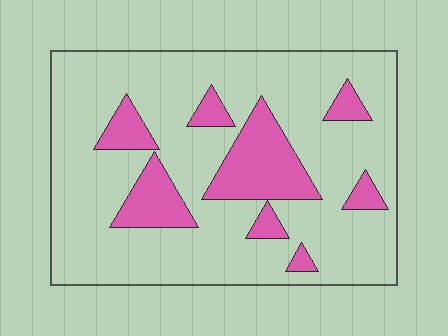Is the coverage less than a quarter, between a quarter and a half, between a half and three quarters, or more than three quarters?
Less than a quarter.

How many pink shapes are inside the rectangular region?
8.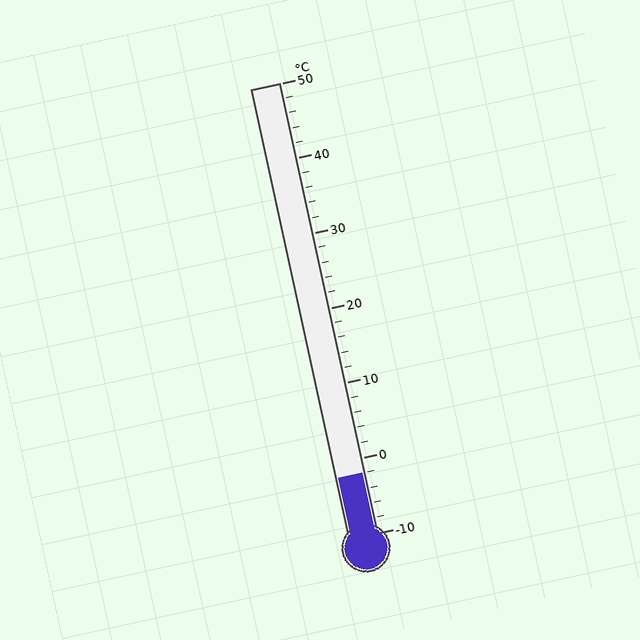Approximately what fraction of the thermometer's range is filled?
The thermometer is filled to approximately 15% of its range.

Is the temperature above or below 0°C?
The temperature is below 0°C.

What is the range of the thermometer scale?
The thermometer scale ranges from -10°C to 50°C.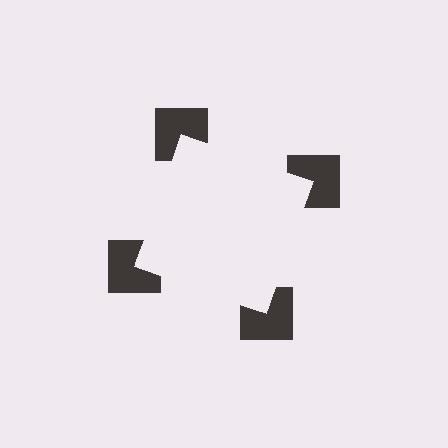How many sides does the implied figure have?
4 sides.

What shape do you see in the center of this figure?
An illusory square — its edges are inferred from the aligned wedge cuts in the notched squares, not physically drawn.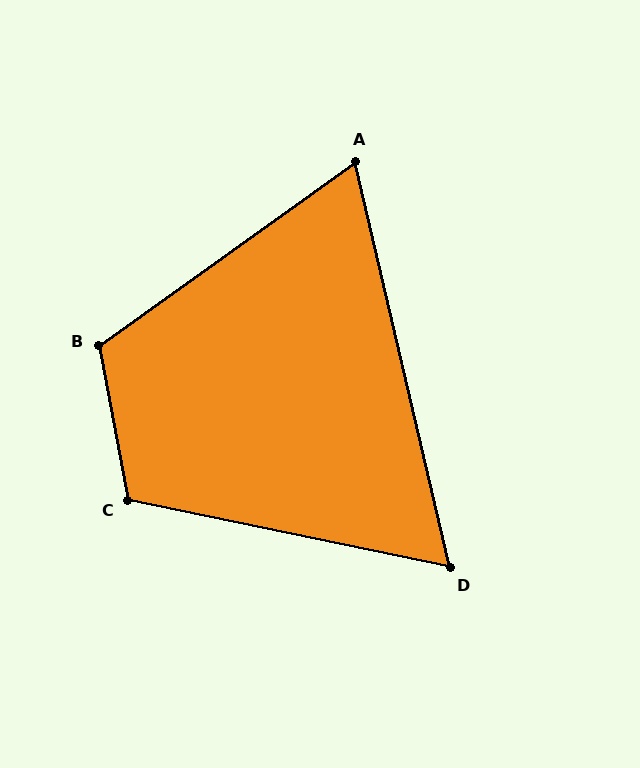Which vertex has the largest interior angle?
B, at approximately 115 degrees.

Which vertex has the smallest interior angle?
D, at approximately 65 degrees.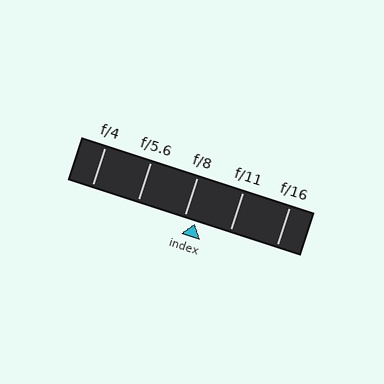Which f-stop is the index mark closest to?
The index mark is closest to f/8.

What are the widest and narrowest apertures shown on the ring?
The widest aperture shown is f/4 and the narrowest is f/16.